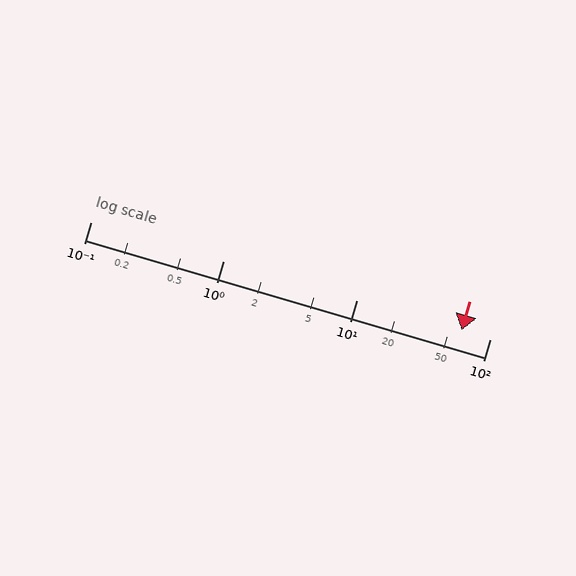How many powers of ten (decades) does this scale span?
The scale spans 3 decades, from 0.1 to 100.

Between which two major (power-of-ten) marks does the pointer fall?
The pointer is between 10 and 100.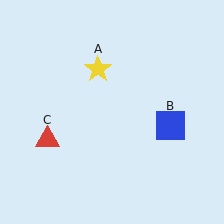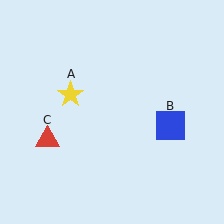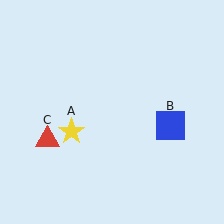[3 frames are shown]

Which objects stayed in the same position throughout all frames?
Blue square (object B) and red triangle (object C) remained stationary.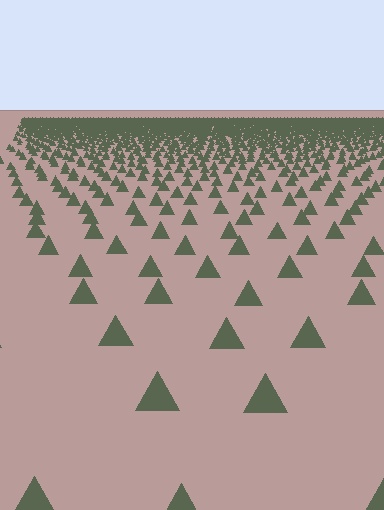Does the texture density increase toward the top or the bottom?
Density increases toward the top.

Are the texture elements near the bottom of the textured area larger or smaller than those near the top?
Larger. Near the bottom, elements are closer to the viewer and appear at a bigger on-screen size.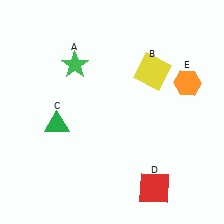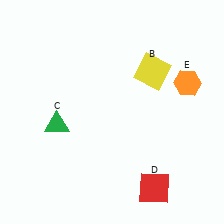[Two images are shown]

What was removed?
The green star (A) was removed in Image 2.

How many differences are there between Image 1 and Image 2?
There is 1 difference between the two images.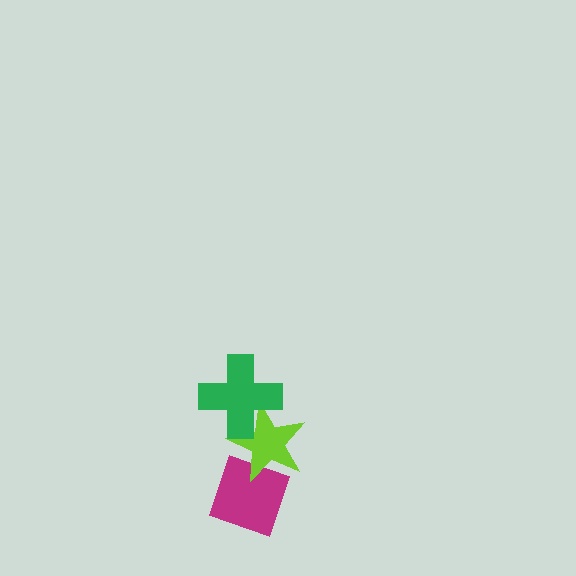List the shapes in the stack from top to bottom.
From top to bottom: the green cross, the lime star, the magenta diamond.